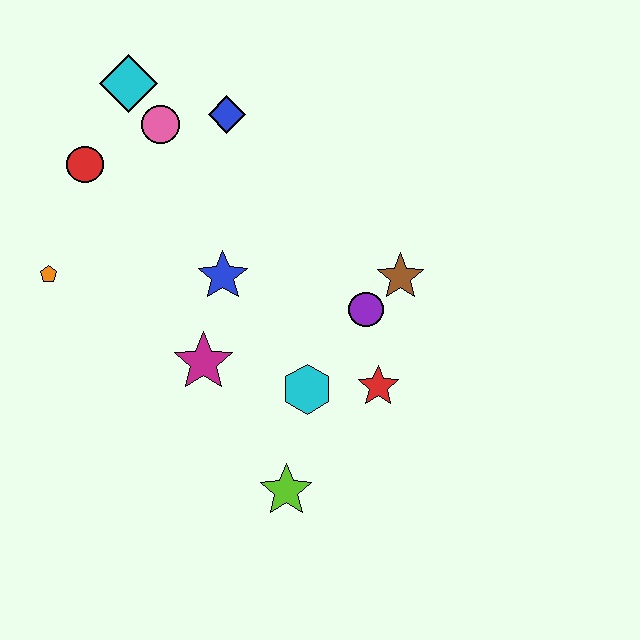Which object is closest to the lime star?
The cyan hexagon is closest to the lime star.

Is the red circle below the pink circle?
Yes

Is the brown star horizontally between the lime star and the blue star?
No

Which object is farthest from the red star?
The cyan diamond is farthest from the red star.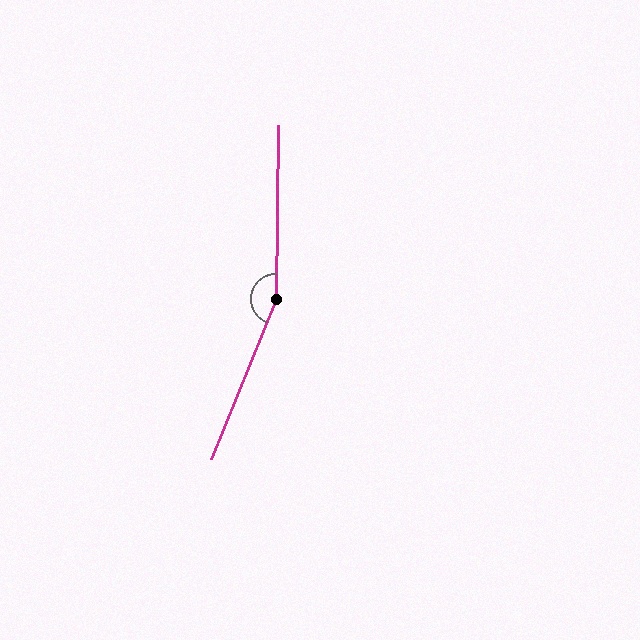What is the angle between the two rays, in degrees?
Approximately 159 degrees.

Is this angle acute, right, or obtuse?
It is obtuse.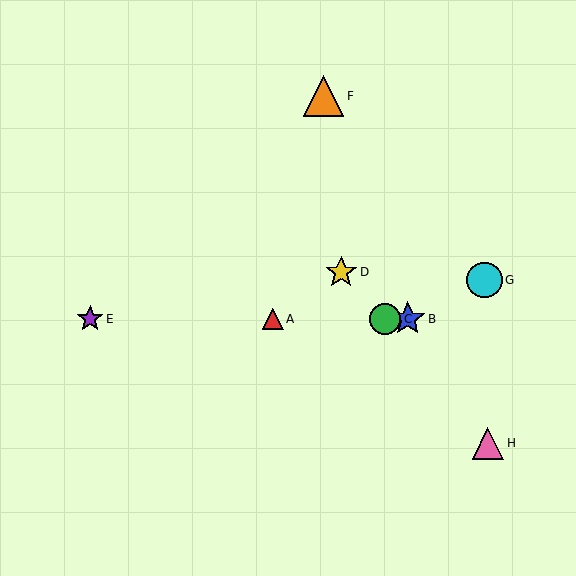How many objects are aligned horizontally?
4 objects (A, B, C, E) are aligned horizontally.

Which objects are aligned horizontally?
Objects A, B, C, E are aligned horizontally.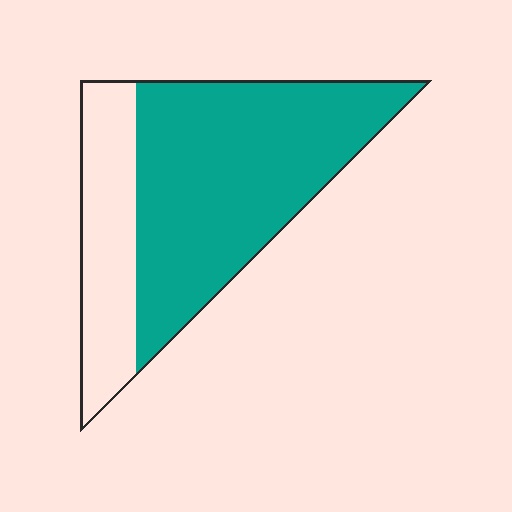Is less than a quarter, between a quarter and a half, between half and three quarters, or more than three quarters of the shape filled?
Between half and three quarters.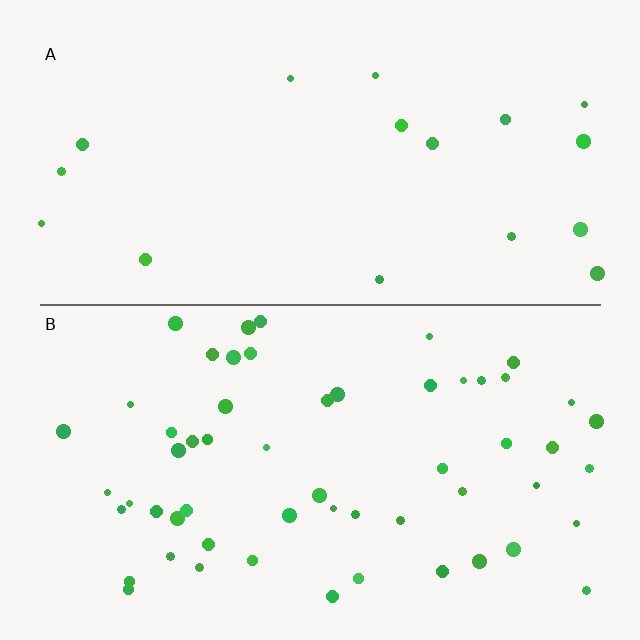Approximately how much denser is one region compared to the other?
Approximately 3.2× — region B over region A.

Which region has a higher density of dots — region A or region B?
B (the bottom).